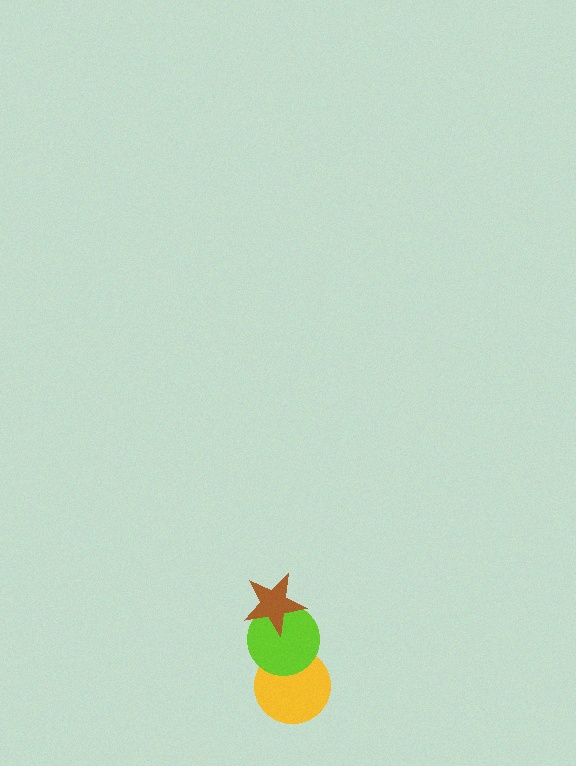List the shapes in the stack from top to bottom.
From top to bottom: the brown star, the lime circle, the yellow circle.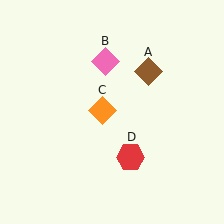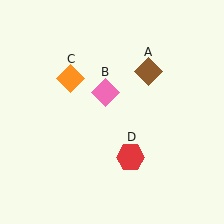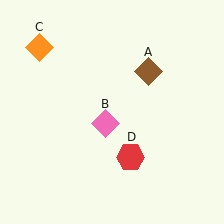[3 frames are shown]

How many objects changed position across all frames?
2 objects changed position: pink diamond (object B), orange diamond (object C).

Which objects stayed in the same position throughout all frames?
Brown diamond (object A) and red hexagon (object D) remained stationary.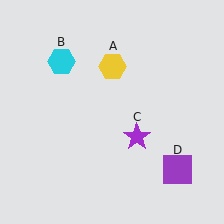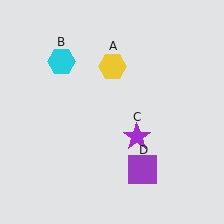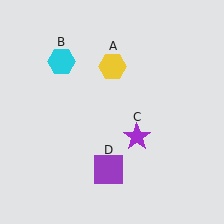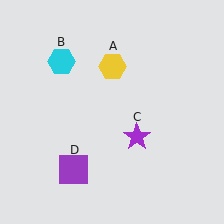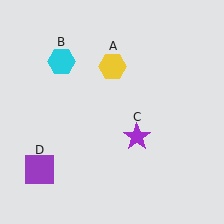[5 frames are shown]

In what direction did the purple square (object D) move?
The purple square (object D) moved left.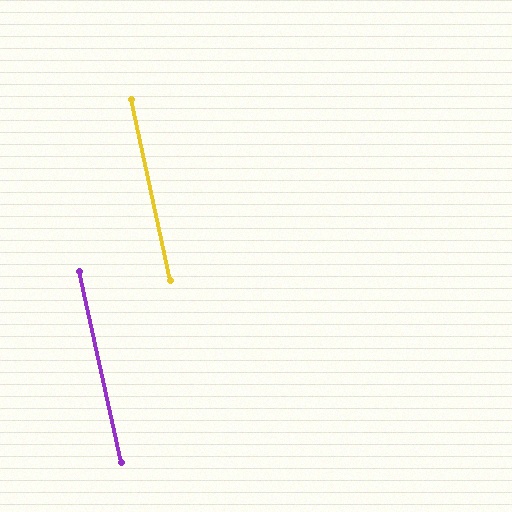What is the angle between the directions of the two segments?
Approximately 0 degrees.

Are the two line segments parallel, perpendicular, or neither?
Parallel — their directions differ by only 0.0°.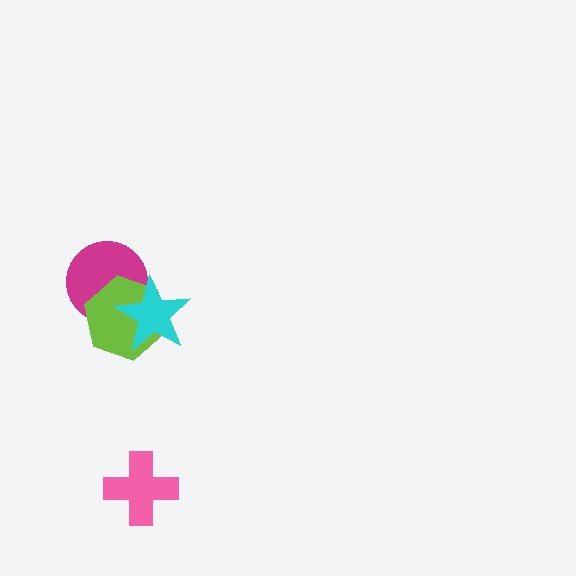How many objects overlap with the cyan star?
2 objects overlap with the cyan star.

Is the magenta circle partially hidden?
Yes, it is partially covered by another shape.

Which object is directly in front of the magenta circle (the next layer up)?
The lime hexagon is directly in front of the magenta circle.